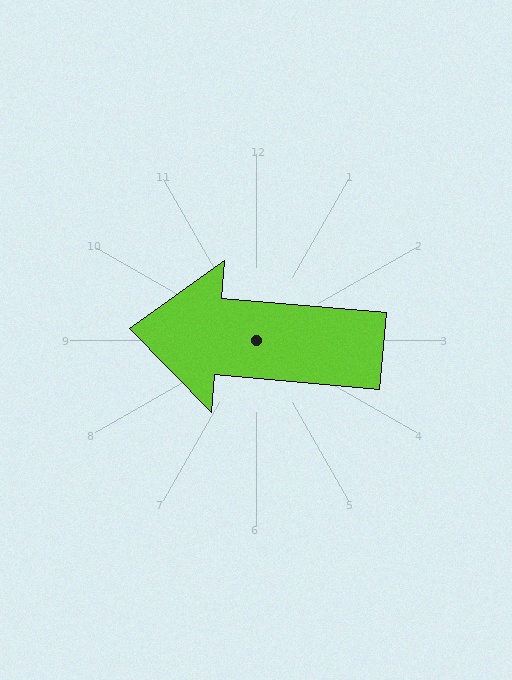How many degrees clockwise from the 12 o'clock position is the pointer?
Approximately 275 degrees.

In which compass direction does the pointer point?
West.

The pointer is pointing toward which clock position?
Roughly 9 o'clock.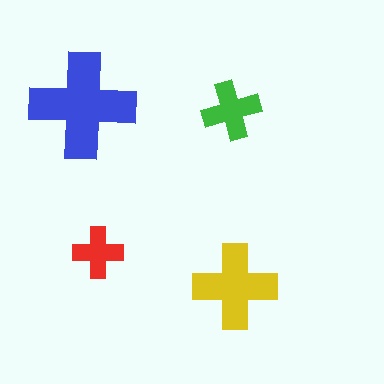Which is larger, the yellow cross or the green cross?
The yellow one.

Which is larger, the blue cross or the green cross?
The blue one.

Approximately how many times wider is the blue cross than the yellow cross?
About 1.5 times wider.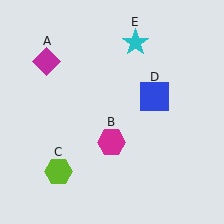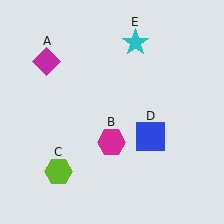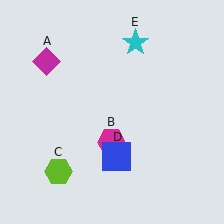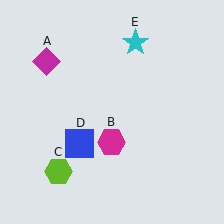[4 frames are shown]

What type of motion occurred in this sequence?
The blue square (object D) rotated clockwise around the center of the scene.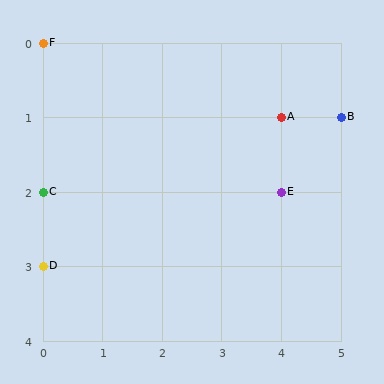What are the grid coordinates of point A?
Point A is at grid coordinates (4, 1).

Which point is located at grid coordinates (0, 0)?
Point F is at (0, 0).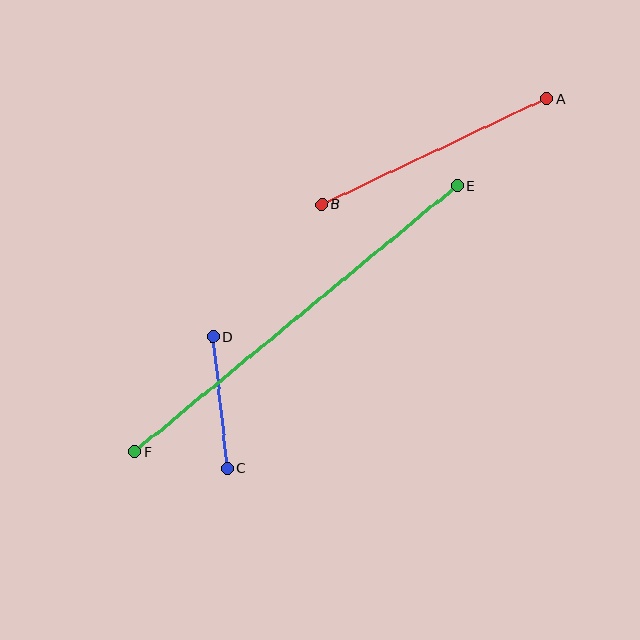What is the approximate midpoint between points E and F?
The midpoint is at approximately (296, 319) pixels.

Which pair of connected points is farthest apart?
Points E and F are farthest apart.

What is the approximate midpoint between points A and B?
The midpoint is at approximately (434, 151) pixels.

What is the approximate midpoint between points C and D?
The midpoint is at approximately (220, 403) pixels.